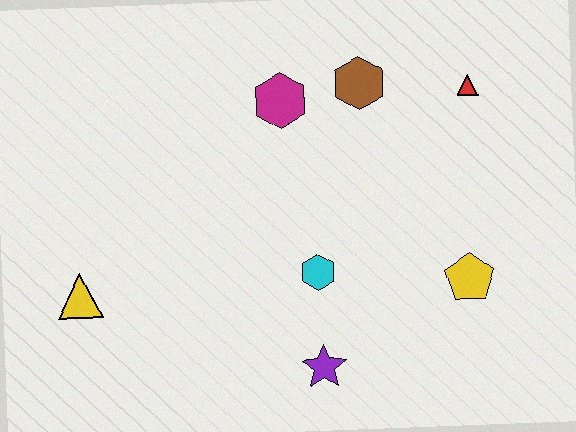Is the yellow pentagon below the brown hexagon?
Yes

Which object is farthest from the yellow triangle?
The red triangle is farthest from the yellow triangle.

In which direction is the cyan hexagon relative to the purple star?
The cyan hexagon is above the purple star.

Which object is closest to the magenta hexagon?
The brown hexagon is closest to the magenta hexagon.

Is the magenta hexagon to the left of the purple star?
Yes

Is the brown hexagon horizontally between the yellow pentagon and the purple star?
Yes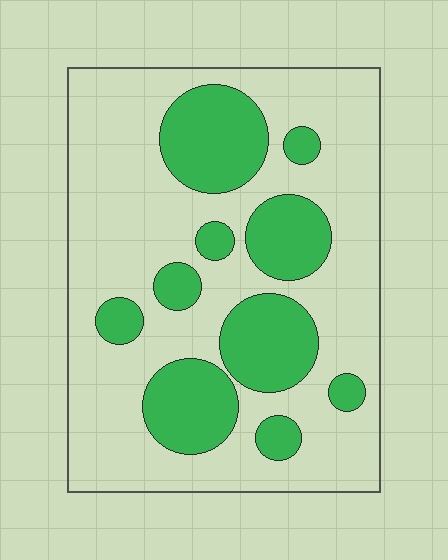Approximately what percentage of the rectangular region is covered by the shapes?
Approximately 30%.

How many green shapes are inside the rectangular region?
10.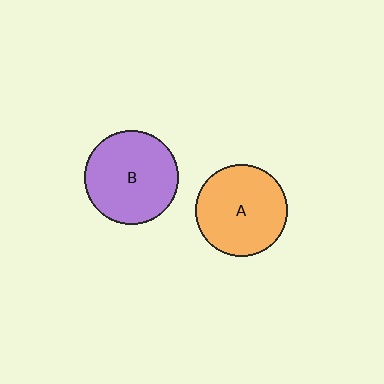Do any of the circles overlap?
No, none of the circles overlap.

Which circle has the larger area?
Circle B (purple).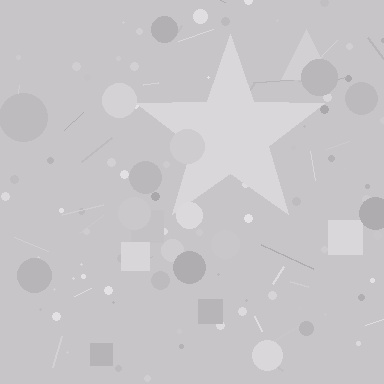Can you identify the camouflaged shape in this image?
The camouflaged shape is a star.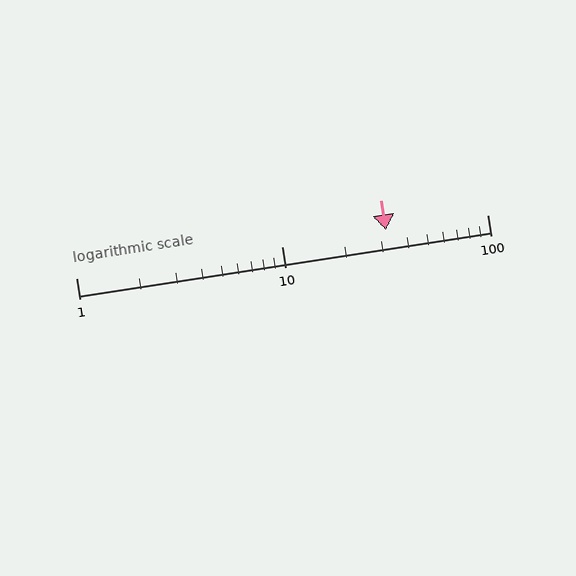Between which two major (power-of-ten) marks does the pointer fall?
The pointer is between 10 and 100.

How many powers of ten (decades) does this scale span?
The scale spans 2 decades, from 1 to 100.